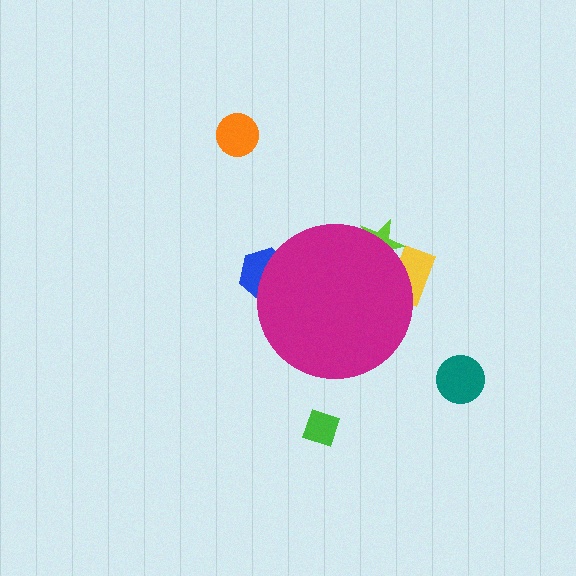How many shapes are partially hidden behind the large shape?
3 shapes are partially hidden.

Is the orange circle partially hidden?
No, the orange circle is fully visible.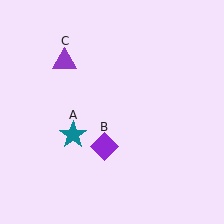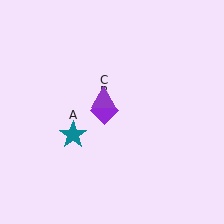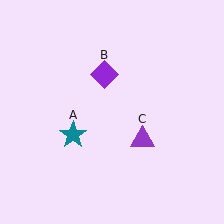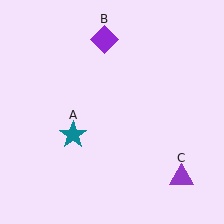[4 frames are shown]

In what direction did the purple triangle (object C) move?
The purple triangle (object C) moved down and to the right.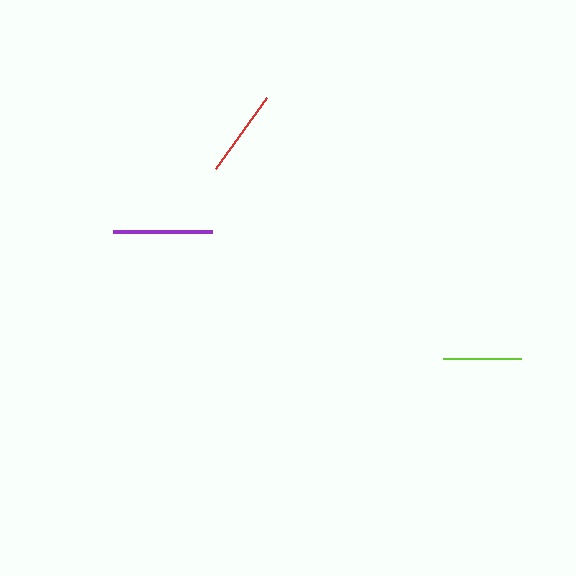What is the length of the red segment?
The red segment is approximately 88 pixels long.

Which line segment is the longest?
The purple line is the longest at approximately 99 pixels.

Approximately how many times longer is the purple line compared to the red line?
The purple line is approximately 1.1 times the length of the red line.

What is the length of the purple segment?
The purple segment is approximately 99 pixels long.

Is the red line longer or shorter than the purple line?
The purple line is longer than the red line.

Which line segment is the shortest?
The lime line is the shortest at approximately 78 pixels.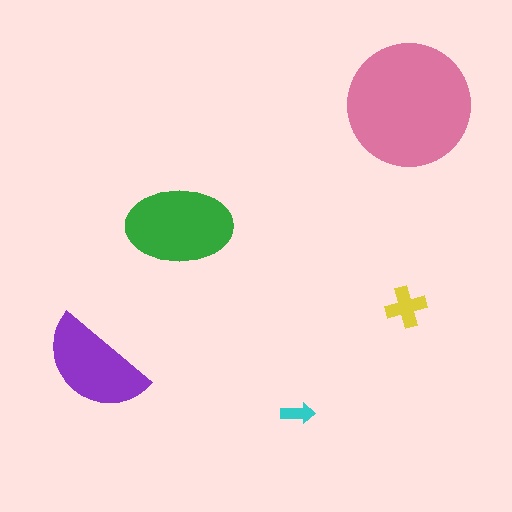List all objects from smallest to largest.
The cyan arrow, the yellow cross, the purple semicircle, the green ellipse, the pink circle.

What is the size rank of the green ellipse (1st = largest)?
2nd.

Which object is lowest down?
The cyan arrow is bottommost.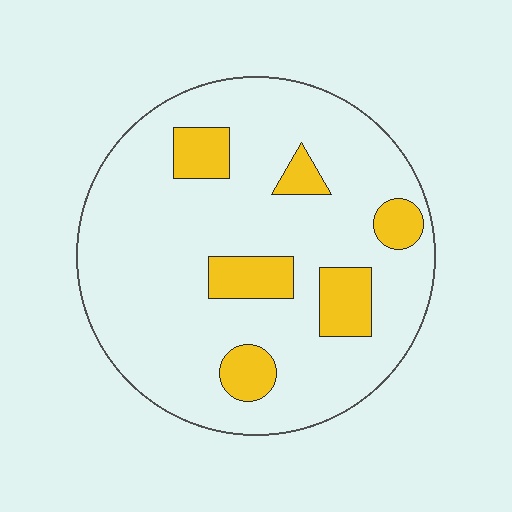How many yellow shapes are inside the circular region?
6.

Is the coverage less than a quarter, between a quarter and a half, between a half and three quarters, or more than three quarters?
Less than a quarter.